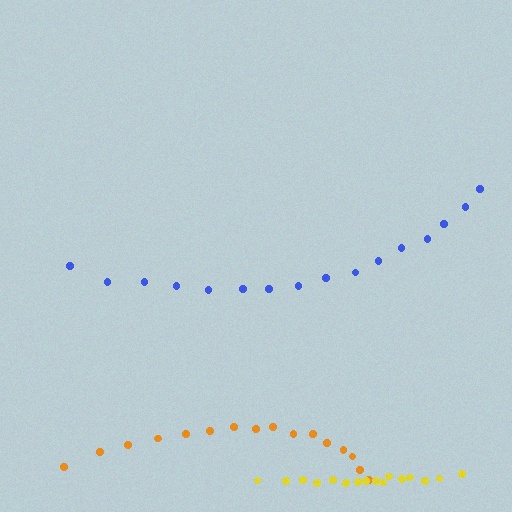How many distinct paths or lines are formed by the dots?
There are 3 distinct paths.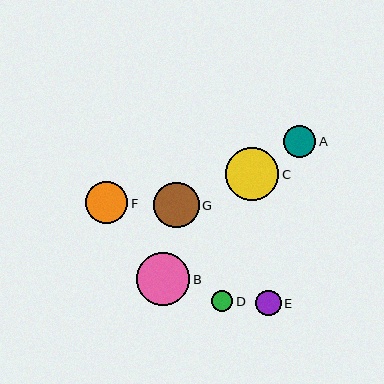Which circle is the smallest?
Circle D is the smallest with a size of approximately 21 pixels.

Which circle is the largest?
Circle C is the largest with a size of approximately 53 pixels.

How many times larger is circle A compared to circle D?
Circle A is approximately 1.5 times the size of circle D.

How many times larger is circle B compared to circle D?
Circle B is approximately 2.5 times the size of circle D.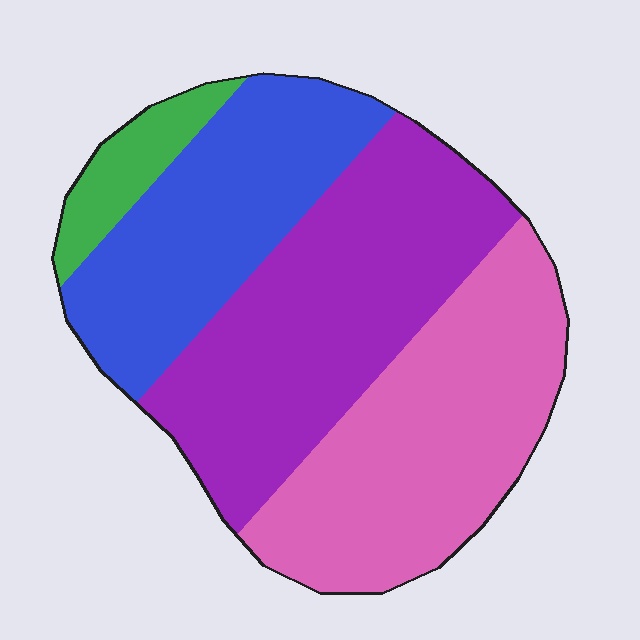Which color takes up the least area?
Green, at roughly 5%.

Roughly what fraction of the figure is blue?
Blue covers roughly 25% of the figure.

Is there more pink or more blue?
Pink.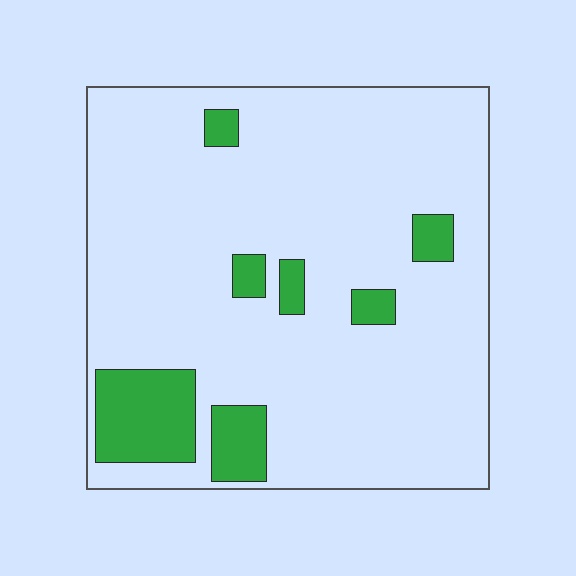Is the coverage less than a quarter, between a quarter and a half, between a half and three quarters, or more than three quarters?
Less than a quarter.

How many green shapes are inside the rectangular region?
7.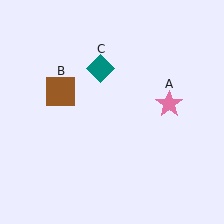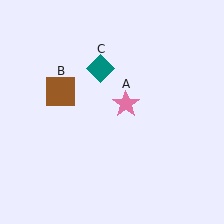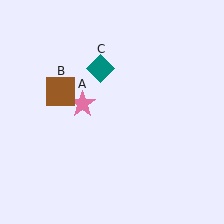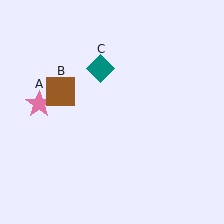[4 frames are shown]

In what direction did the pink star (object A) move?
The pink star (object A) moved left.